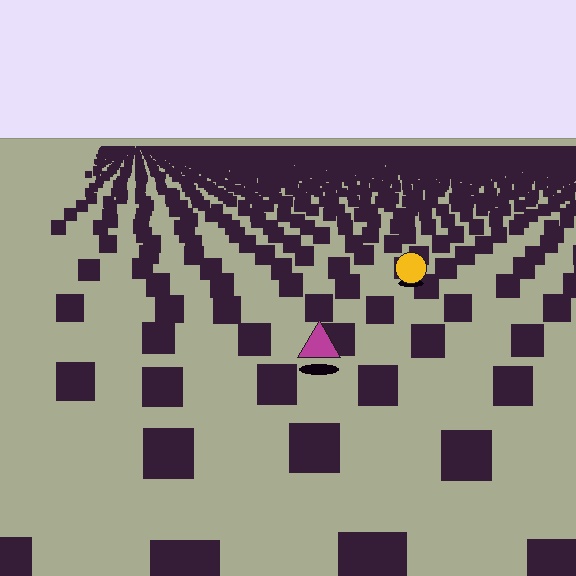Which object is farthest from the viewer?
The yellow circle is farthest from the viewer. It appears smaller and the ground texture around it is denser.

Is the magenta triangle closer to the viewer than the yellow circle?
Yes. The magenta triangle is closer — you can tell from the texture gradient: the ground texture is coarser near it.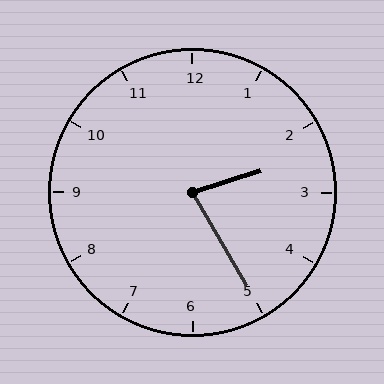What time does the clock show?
2:25.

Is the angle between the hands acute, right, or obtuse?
It is acute.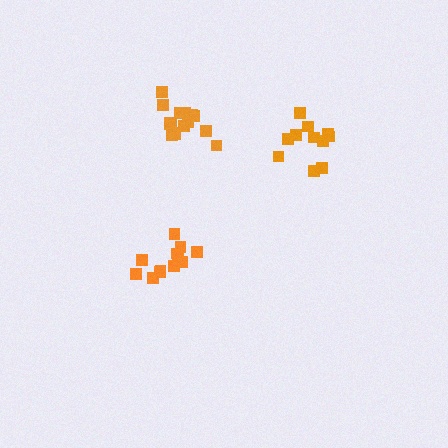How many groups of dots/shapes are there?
There are 3 groups.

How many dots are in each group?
Group 1: 16 dots, Group 2: 12 dots, Group 3: 11 dots (39 total).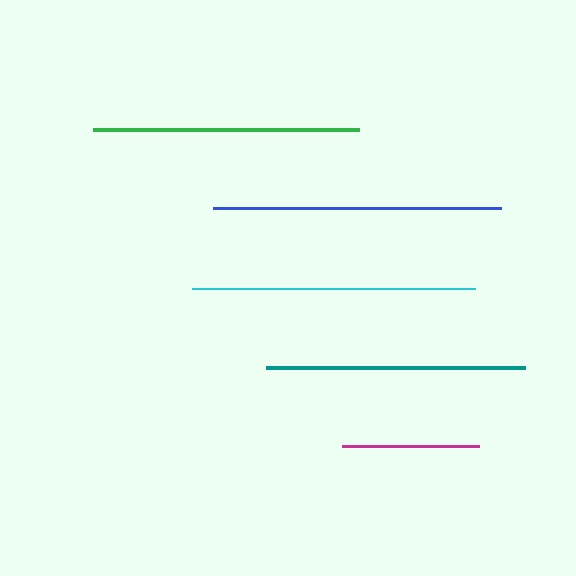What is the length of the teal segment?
The teal segment is approximately 259 pixels long.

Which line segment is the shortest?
The magenta line is the shortest at approximately 137 pixels.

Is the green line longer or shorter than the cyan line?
The cyan line is longer than the green line.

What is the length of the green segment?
The green segment is approximately 266 pixels long.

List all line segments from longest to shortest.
From longest to shortest: blue, cyan, green, teal, magenta.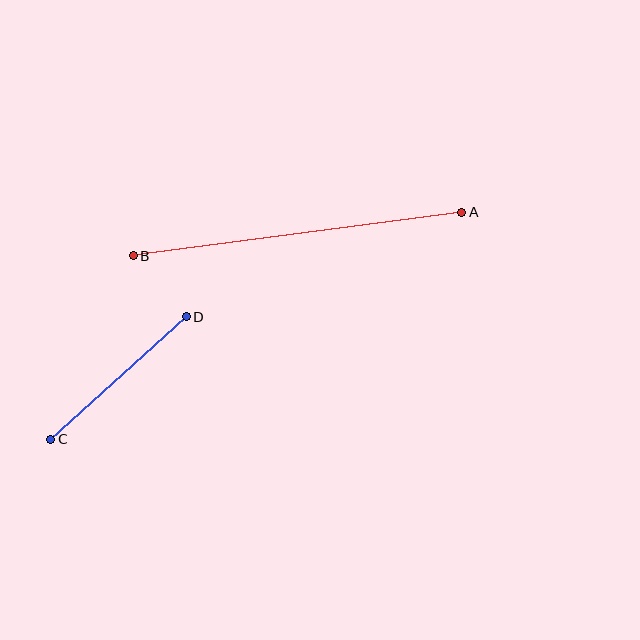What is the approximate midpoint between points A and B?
The midpoint is at approximately (297, 234) pixels.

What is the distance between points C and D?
The distance is approximately 182 pixels.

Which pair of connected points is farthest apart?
Points A and B are farthest apart.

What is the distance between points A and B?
The distance is approximately 332 pixels.